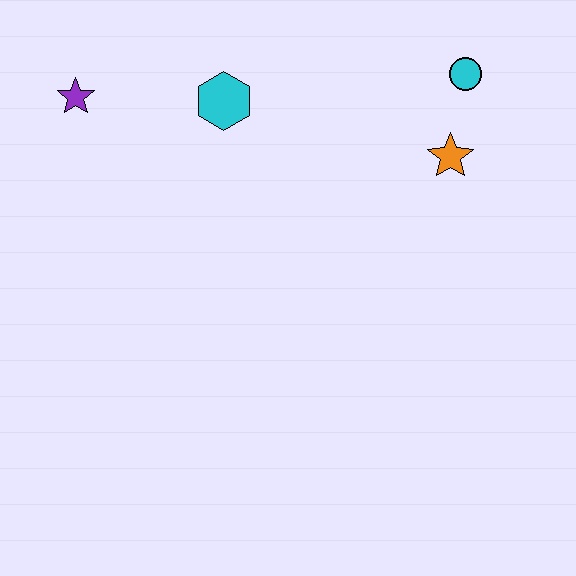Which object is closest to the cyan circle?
The orange star is closest to the cyan circle.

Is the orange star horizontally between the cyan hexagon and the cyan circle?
Yes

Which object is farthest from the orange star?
The purple star is farthest from the orange star.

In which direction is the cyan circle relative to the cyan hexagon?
The cyan circle is to the right of the cyan hexagon.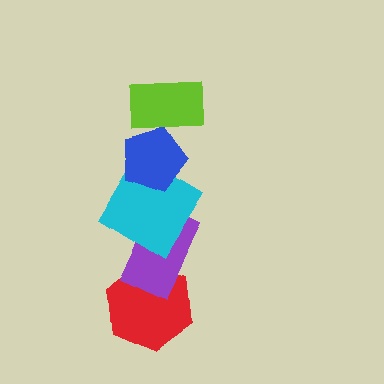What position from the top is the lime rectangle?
The lime rectangle is 1st from the top.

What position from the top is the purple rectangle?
The purple rectangle is 4th from the top.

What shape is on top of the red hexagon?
The purple rectangle is on top of the red hexagon.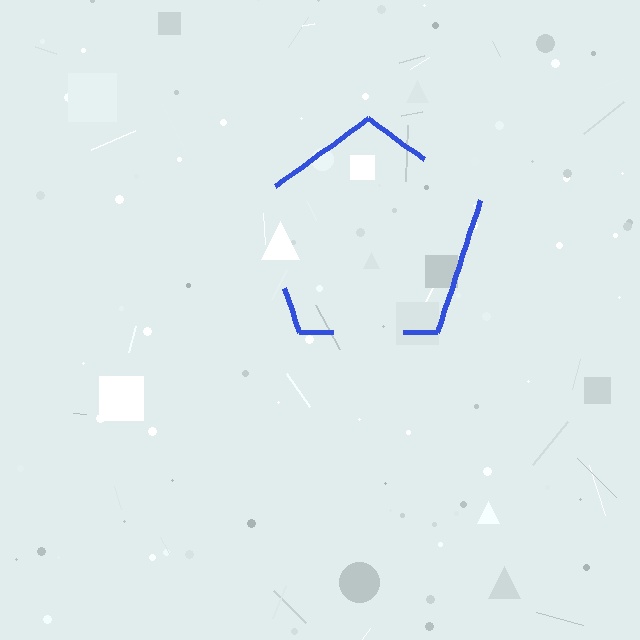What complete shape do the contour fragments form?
The contour fragments form a pentagon.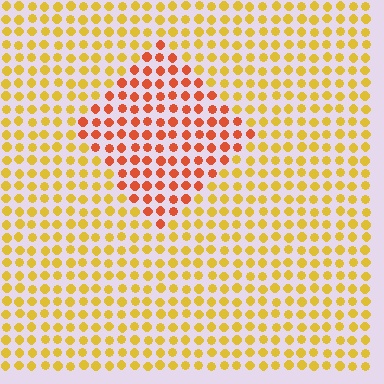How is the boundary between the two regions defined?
The boundary is defined purely by a slight shift in hue (about 38 degrees). Spacing, size, and orientation are identical on both sides.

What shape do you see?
I see a diamond.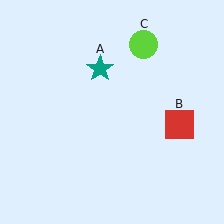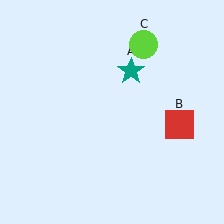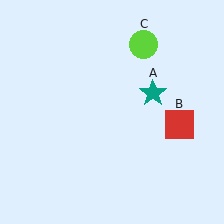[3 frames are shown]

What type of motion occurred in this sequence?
The teal star (object A) rotated clockwise around the center of the scene.